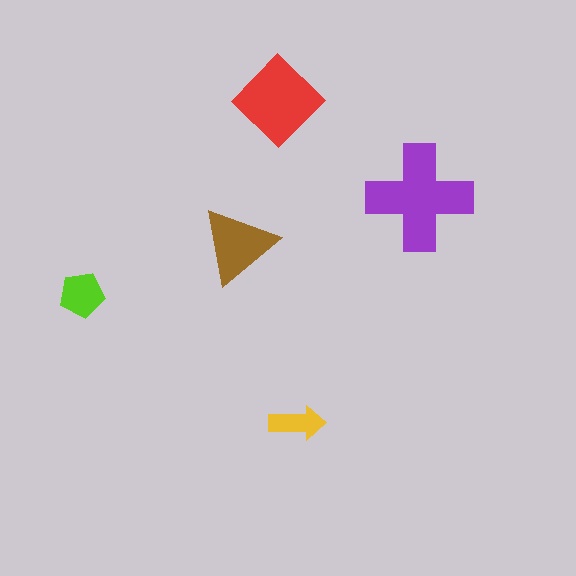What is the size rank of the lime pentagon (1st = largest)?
4th.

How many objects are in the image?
There are 5 objects in the image.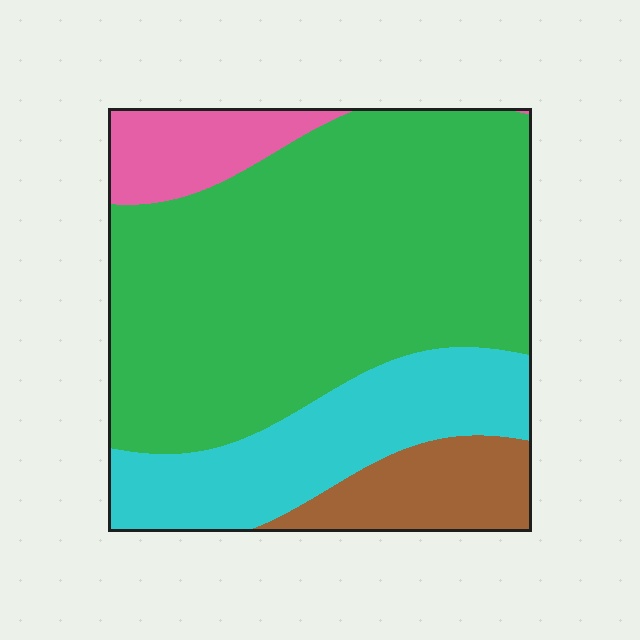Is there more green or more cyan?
Green.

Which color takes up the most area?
Green, at roughly 60%.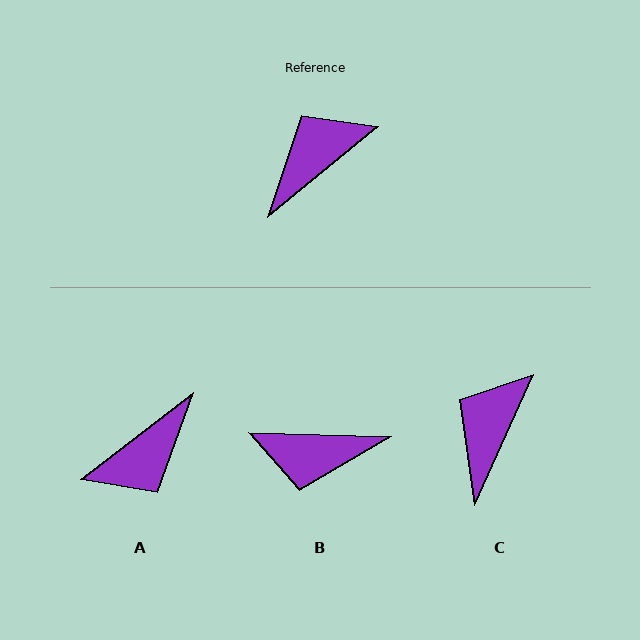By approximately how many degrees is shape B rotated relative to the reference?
Approximately 139 degrees counter-clockwise.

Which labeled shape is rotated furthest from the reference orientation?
A, about 178 degrees away.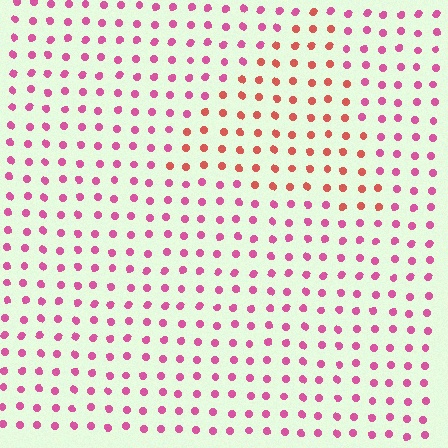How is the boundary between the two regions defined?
The boundary is defined purely by a slight shift in hue (about 37 degrees). Spacing, size, and orientation are identical on both sides.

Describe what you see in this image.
The image is filled with small pink elements in a uniform arrangement. A triangle-shaped region is visible where the elements are tinted to a slightly different hue, forming a subtle color boundary.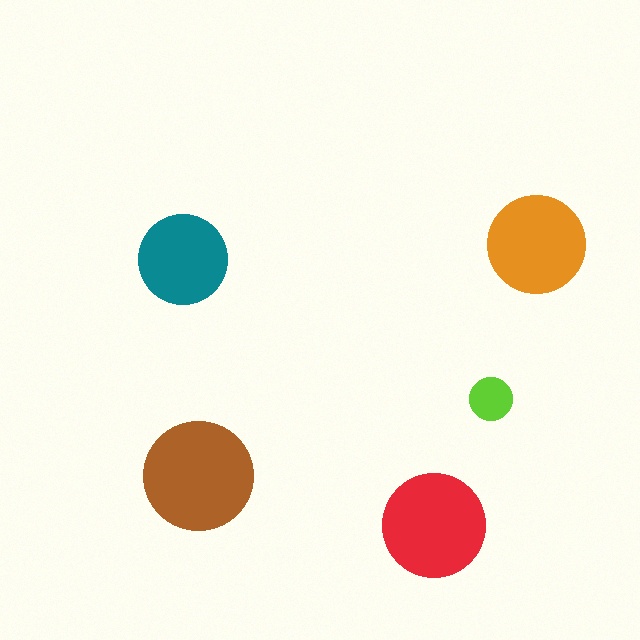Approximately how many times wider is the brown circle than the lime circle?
About 2.5 times wider.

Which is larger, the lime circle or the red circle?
The red one.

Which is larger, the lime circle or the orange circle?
The orange one.